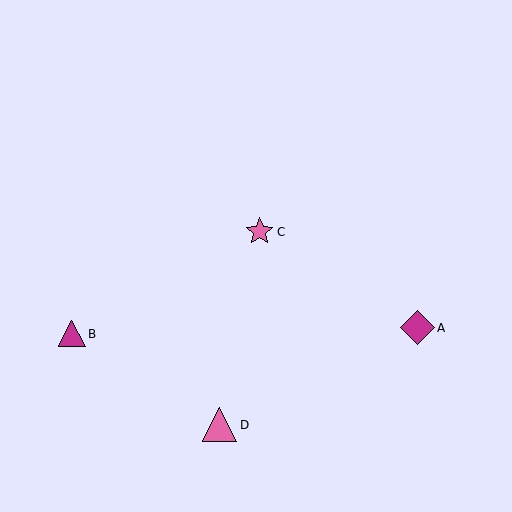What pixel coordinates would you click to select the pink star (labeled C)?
Click at (260, 232) to select the pink star C.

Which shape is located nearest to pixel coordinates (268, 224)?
The pink star (labeled C) at (260, 232) is nearest to that location.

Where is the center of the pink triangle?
The center of the pink triangle is at (219, 425).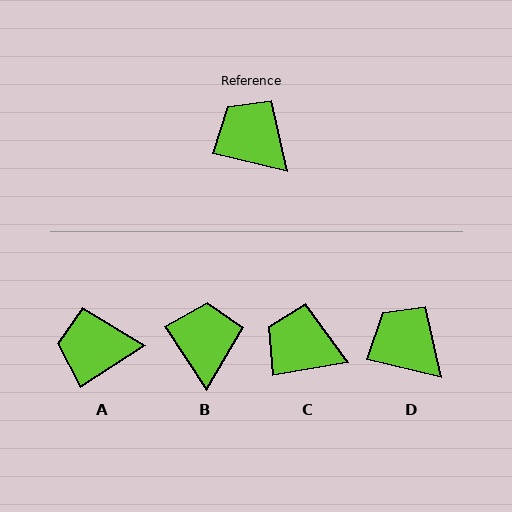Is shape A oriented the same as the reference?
No, it is off by about 47 degrees.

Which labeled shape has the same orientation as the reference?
D.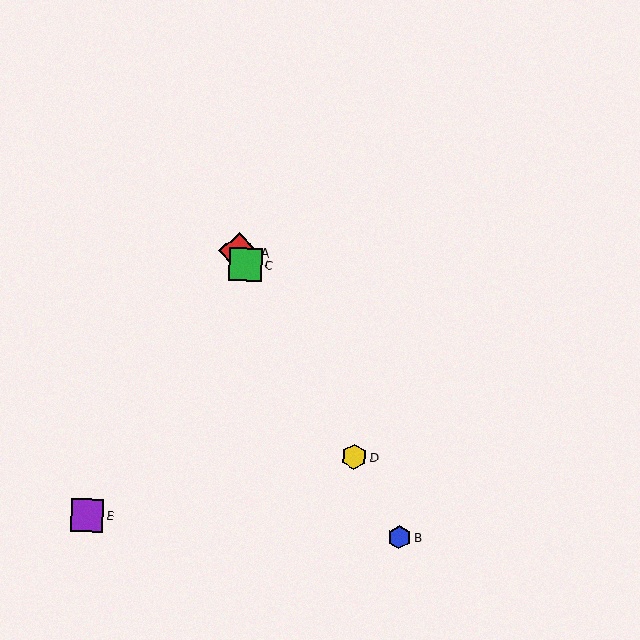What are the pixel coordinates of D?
Object D is at (354, 457).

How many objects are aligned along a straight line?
4 objects (A, B, C, D) are aligned along a straight line.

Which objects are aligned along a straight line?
Objects A, B, C, D are aligned along a straight line.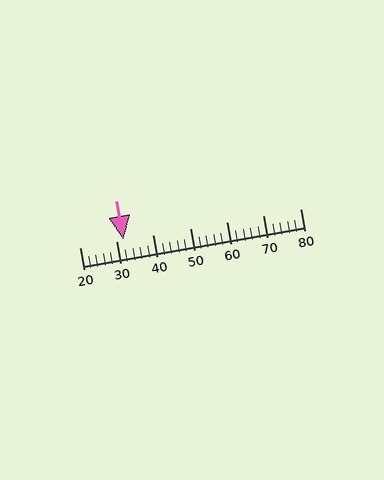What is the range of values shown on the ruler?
The ruler shows values from 20 to 80.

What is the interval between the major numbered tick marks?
The major tick marks are spaced 10 units apart.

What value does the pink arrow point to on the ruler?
The pink arrow points to approximately 32.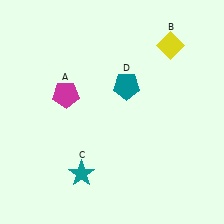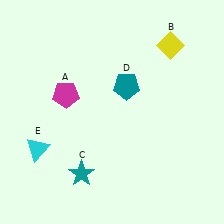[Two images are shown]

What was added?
A cyan triangle (E) was added in Image 2.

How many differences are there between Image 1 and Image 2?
There is 1 difference between the two images.